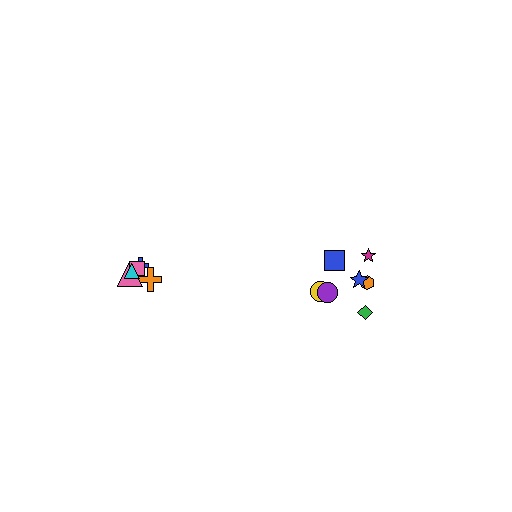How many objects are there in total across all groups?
There are 12 objects.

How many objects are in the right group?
There are 7 objects.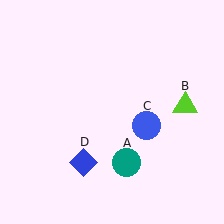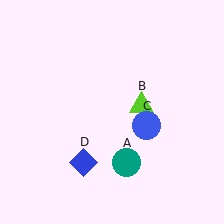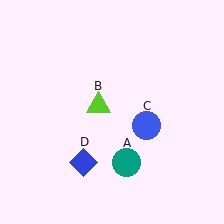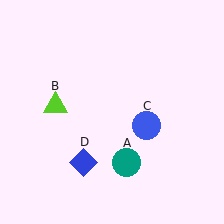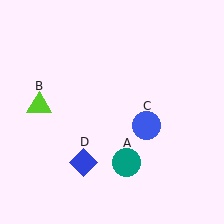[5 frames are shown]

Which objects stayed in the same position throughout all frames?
Teal circle (object A) and blue circle (object C) and blue diamond (object D) remained stationary.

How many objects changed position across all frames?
1 object changed position: lime triangle (object B).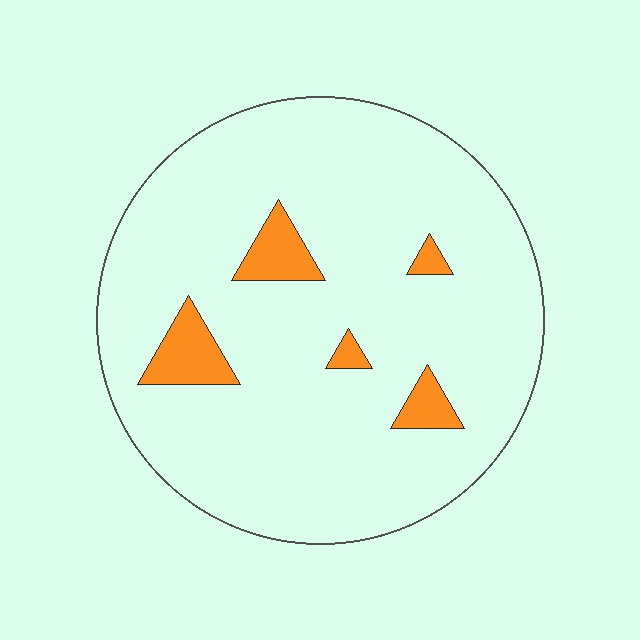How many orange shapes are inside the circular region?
5.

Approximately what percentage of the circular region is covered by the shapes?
Approximately 10%.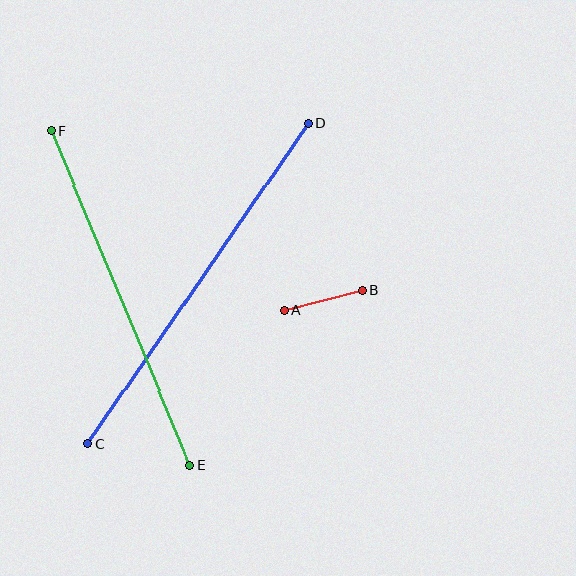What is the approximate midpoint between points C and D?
The midpoint is at approximately (198, 284) pixels.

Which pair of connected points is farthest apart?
Points C and D are farthest apart.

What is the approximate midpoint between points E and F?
The midpoint is at approximately (120, 298) pixels.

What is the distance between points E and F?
The distance is approximately 362 pixels.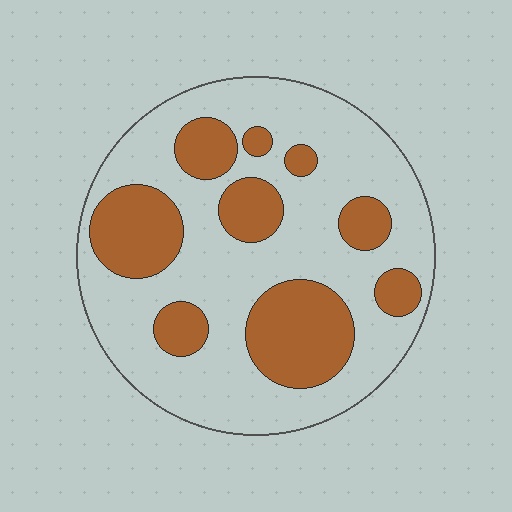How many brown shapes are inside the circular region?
9.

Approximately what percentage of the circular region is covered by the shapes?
Approximately 30%.